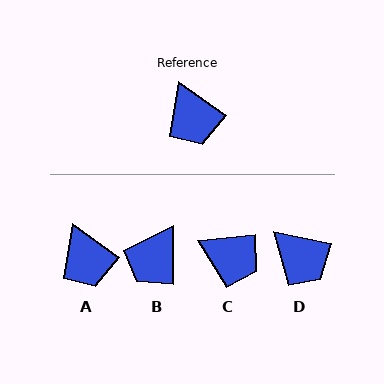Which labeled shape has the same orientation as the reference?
A.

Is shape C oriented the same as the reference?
No, it is off by about 42 degrees.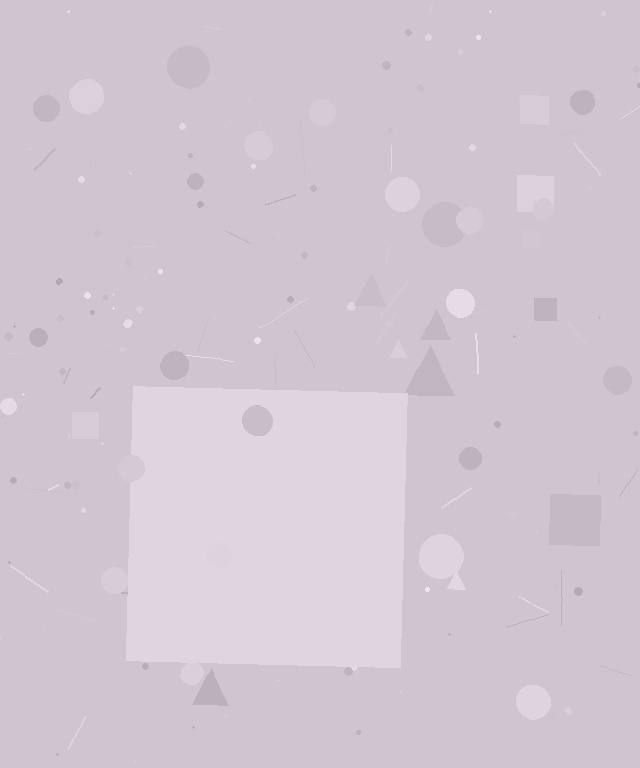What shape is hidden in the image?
A square is hidden in the image.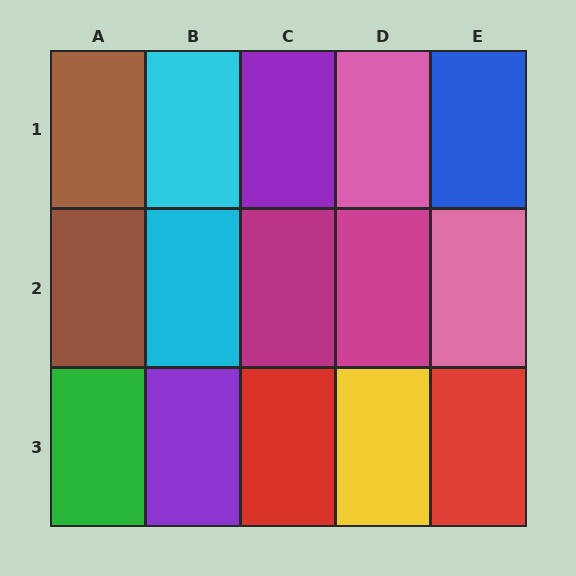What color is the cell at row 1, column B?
Cyan.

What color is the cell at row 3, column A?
Green.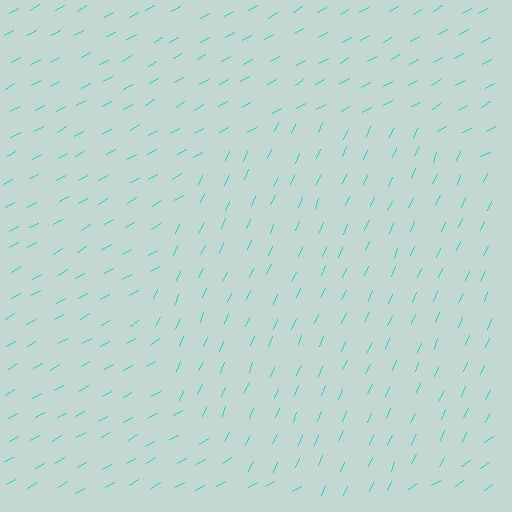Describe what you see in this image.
The image is filled with small cyan line segments. A circle region in the image has lines oriented differently from the surrounding lines, creating a visible texture boundary.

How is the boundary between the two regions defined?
The boundary is defined purely by a change in line orientation (approximately 37 degrees difference). All lines are the same color and thickness.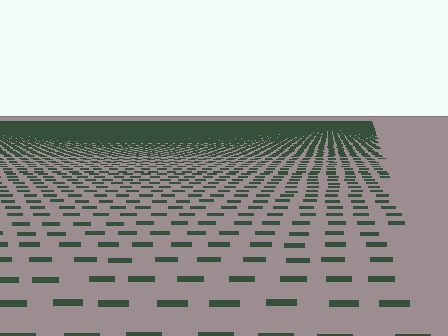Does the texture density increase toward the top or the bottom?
Density increases toward the top.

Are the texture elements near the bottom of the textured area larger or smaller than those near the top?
Larger. Near the bottom, elements are closer to the viewer and appear at a bigger on-screen size.